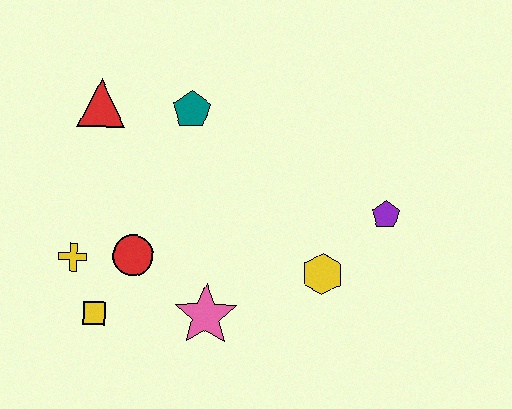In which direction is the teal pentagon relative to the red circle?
The teal pentagon is above the red circle.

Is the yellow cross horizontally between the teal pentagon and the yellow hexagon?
No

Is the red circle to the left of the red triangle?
No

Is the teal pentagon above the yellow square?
Yes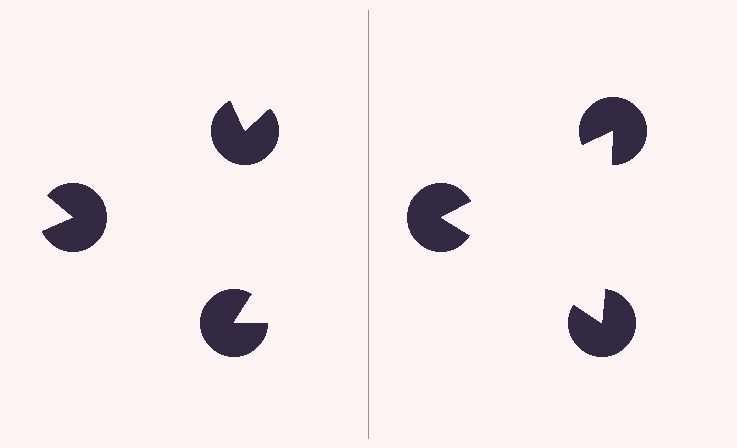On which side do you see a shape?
An illusory triangle appears on the right side. On the left side the wedge cuts are rotated, so no coherent shape forms.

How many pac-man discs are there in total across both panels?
6 — 3 on each side.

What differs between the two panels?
The pac-man discs are positioned identically on both sides; only the wedge orientations differ. On the right they align to a triangle; on the left they are misaligned.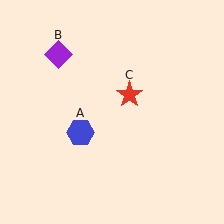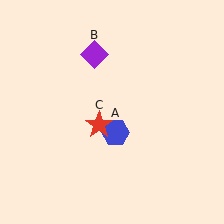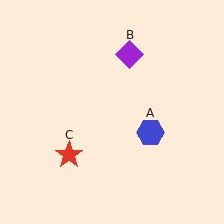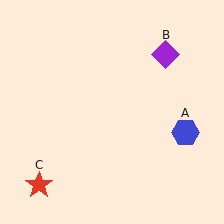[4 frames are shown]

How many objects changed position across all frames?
3 objects changed position: blue hexagon (object A), purple diamond (object B), red star (object C).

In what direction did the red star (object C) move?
The red star (object C) moved down and to the left.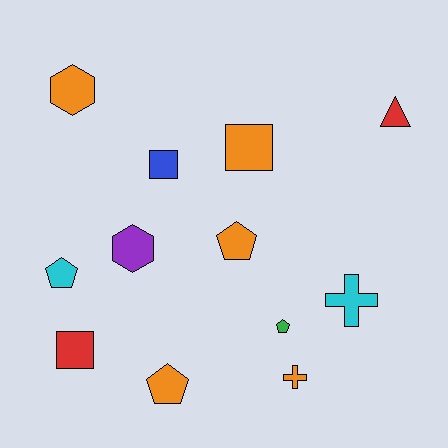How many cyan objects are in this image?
There are 2 cyan objects.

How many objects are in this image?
There are 12 objects.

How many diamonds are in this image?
There are no diamonds.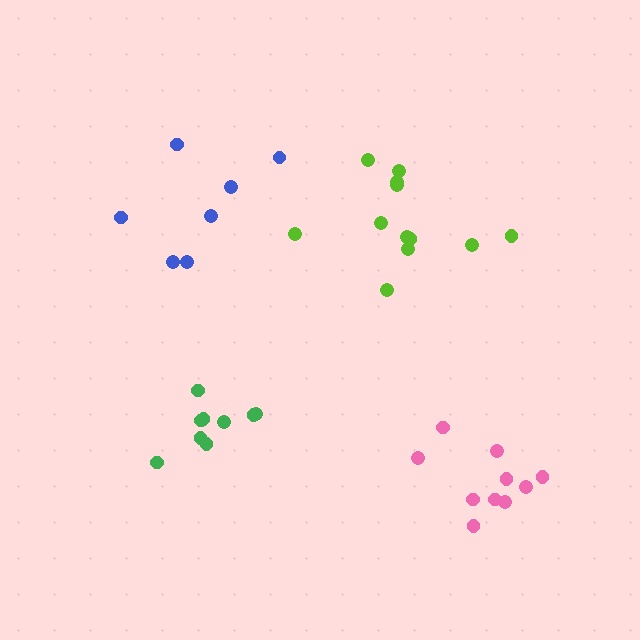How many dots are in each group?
Group 1: 12 dots, Group 2: 7 dots, Group 3: 9 dots, Group 4: 10 dots (38 total).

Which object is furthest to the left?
The blue cluster is leftmost.